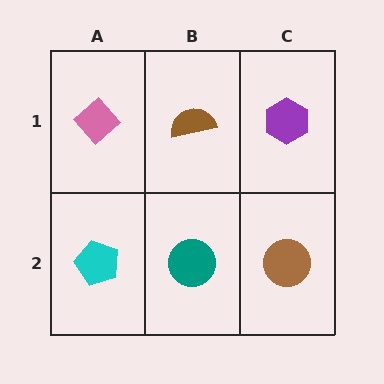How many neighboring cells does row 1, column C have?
2.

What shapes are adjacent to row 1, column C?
A brown circle (row 2, column C), a brown semicircle (row 1, column B).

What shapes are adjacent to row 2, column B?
A brown semicircle (row 1, column B), a cyan pentagon (row 2, column A), a brown circle (row 2, column C).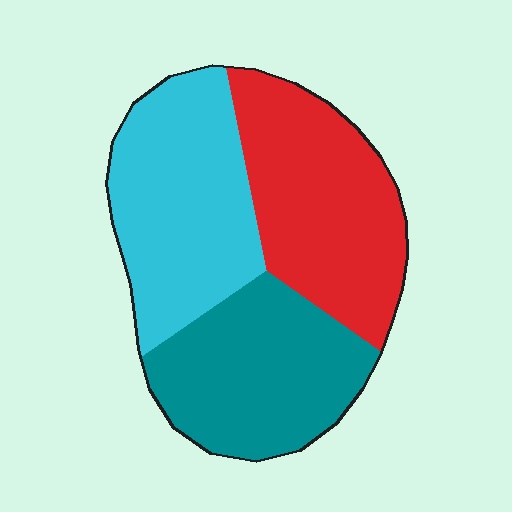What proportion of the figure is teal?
Teal covers about 30% of the figure.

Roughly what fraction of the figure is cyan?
Cyan covers around 35% of the figure.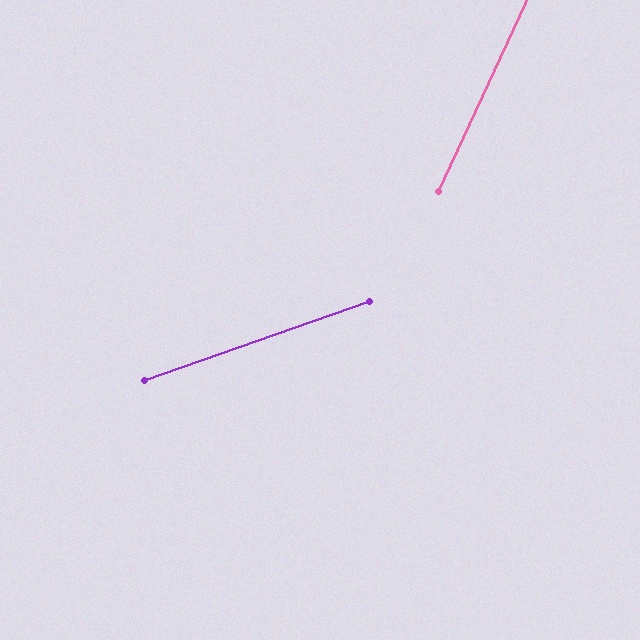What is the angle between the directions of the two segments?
Approximately 46 degrees.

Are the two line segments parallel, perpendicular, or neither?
Neither parallel nor perpendicular — they differ by about 46°.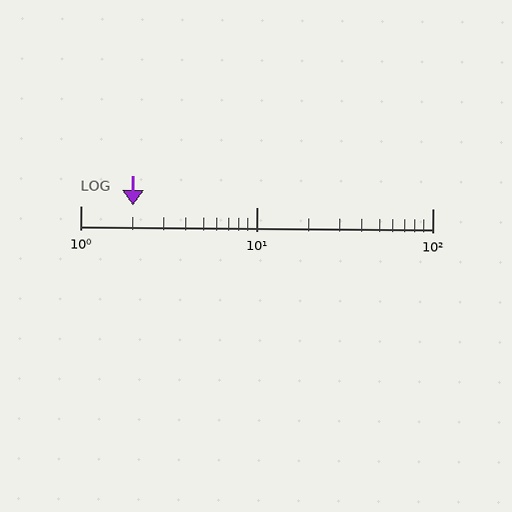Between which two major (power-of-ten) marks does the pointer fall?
The pointer is between 1 and 10.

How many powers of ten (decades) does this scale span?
The scale spans 2 decades, from 1 to 100.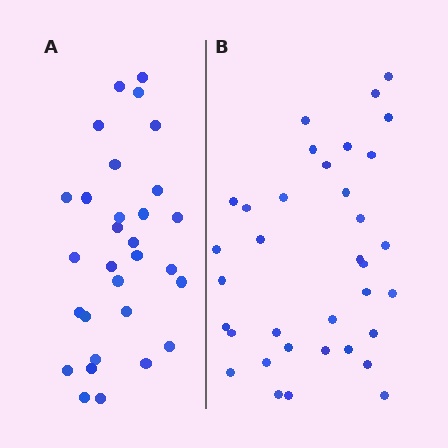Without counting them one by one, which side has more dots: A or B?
Region B (the right region) has more dots.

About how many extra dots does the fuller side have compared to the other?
Region B has about 5 more dots than region A.